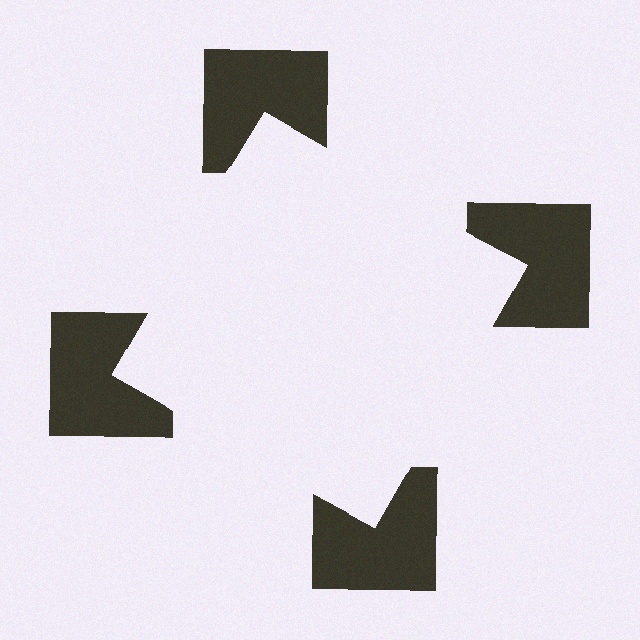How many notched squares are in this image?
There are 4 — one at each vertex of the illusory square.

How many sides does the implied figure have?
4 sides.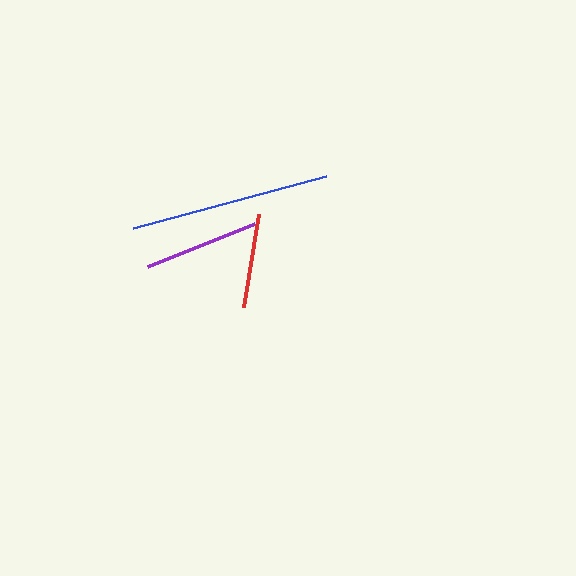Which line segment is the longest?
The blue line is the longest at approximately 201 pixels.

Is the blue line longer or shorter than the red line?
The blue line is longer than the red line.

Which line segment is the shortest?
The red line is the shortest at approximately 95 pixels.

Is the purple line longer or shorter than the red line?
The purple line is longer than the red line.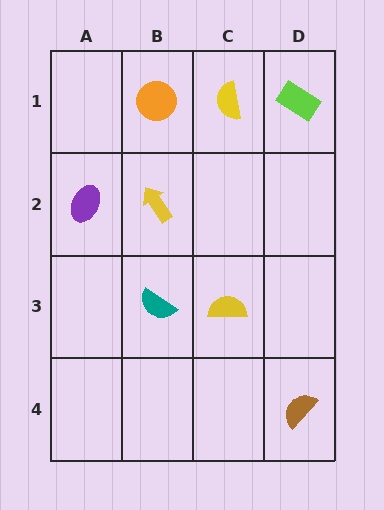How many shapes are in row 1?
3 shapes.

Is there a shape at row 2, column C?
No, that cell is empty.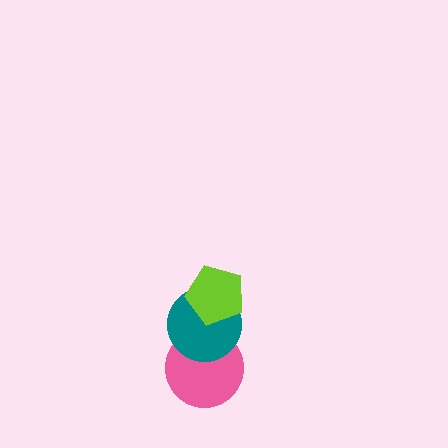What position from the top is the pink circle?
The pink circle is 3rd from the top.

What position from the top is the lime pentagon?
The lime pentagon is 1st from the top.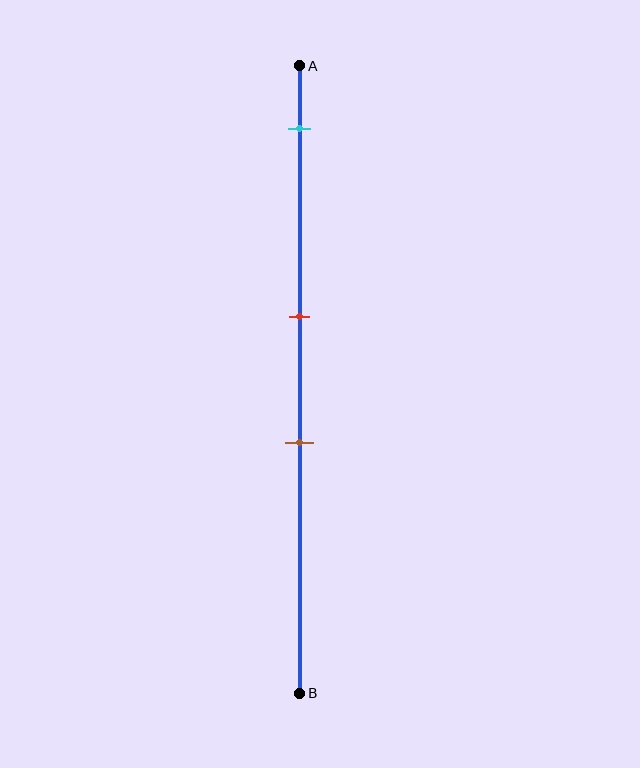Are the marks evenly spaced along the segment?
No, the marks are not evenly spaced.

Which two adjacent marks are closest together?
The red and brown marks are the closest adjacent pair.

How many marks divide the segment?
There are 3 marks dividing the segment.